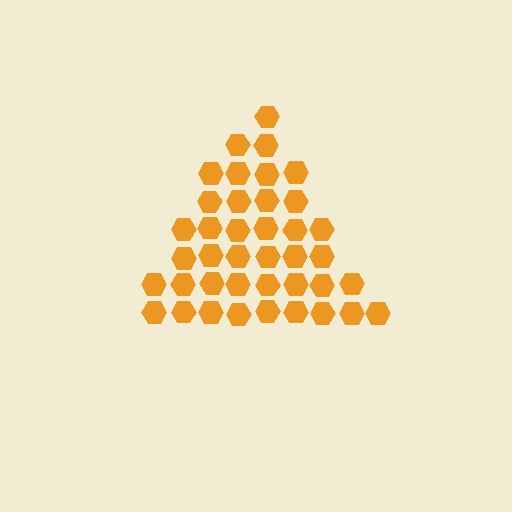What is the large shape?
The large shape is a triangle.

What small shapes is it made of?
It is made of small hexagons.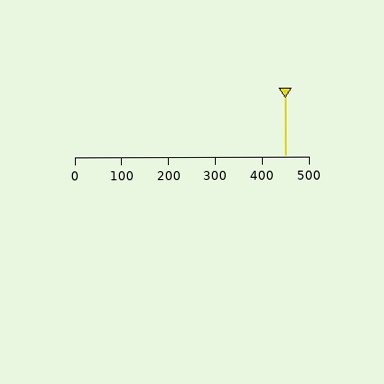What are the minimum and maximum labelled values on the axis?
The axis runs from 0 to 500.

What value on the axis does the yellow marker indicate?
The marker indicates approximately 450.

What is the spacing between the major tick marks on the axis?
The major ticks are spaced 100 apart.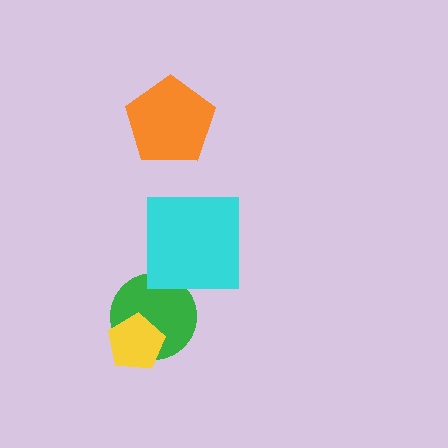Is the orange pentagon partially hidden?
No, no other shape covers it.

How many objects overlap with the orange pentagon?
0 objects overlap with the orange pentagon.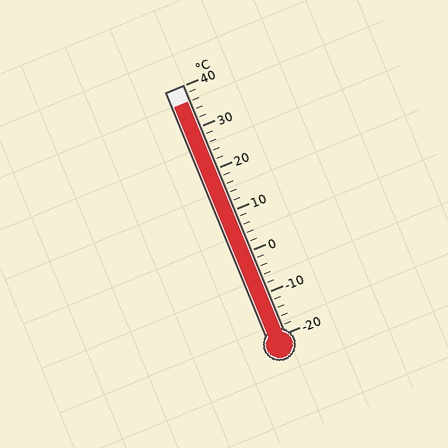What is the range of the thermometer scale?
The thermometer scale ranges from -20°C to 40°C.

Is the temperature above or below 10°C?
The temperature is above 10°C.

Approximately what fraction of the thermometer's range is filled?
The thermometer is filled to approximately 95% of its range.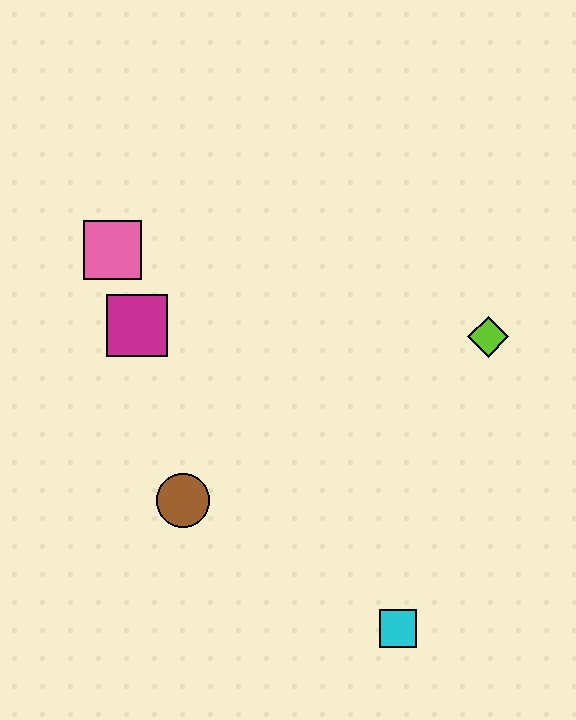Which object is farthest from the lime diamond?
The pink square is farthest from the lime diamond.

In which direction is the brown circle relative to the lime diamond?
The brown circle is to the left of the lime diamond.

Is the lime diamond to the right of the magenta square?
Yes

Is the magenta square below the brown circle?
No